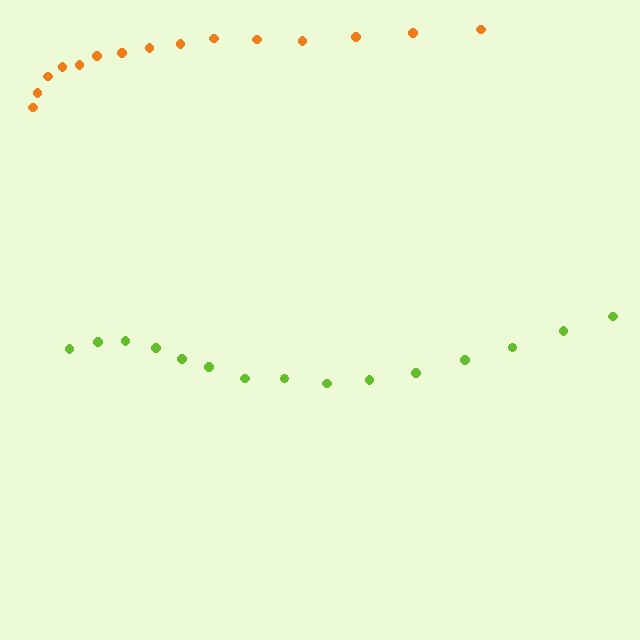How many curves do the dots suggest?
There are 2 distinct paths.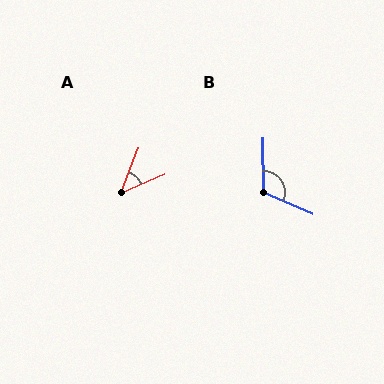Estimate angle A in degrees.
Approximately 45 degrees.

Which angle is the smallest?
A, at approximately 45 degrees.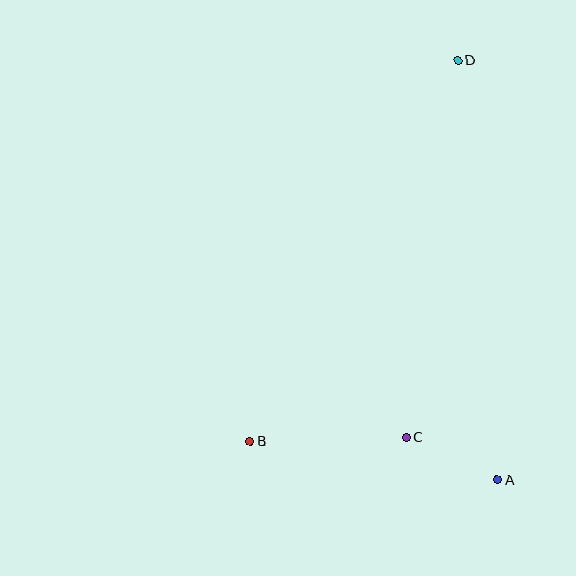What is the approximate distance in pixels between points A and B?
The distance between A and B is approximately 250 pixels.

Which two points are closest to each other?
Points A and C are closest to each other.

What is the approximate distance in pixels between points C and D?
The distance between C and D is approximately 381 pixels.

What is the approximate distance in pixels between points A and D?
The distance between A and D is approximately 421 pixels.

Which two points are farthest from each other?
Points B and D are farthest from each other.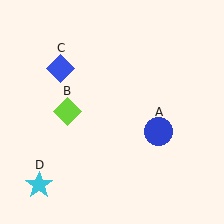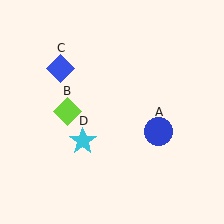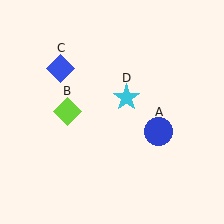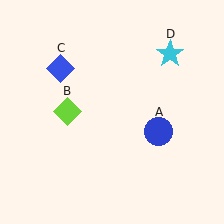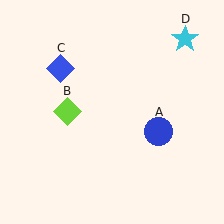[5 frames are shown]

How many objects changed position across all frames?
1 object changed position: cyan star (object D).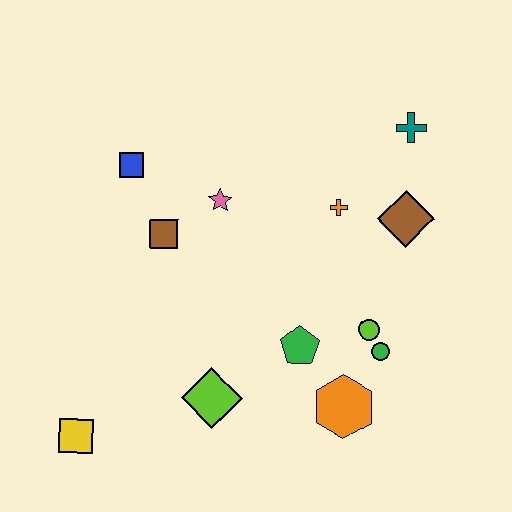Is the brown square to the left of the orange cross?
Yes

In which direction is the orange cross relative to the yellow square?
The orange cross is to the right of the yellow square.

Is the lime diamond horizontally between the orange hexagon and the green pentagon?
No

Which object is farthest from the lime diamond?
The teal cross is farthest from the lime diamond.